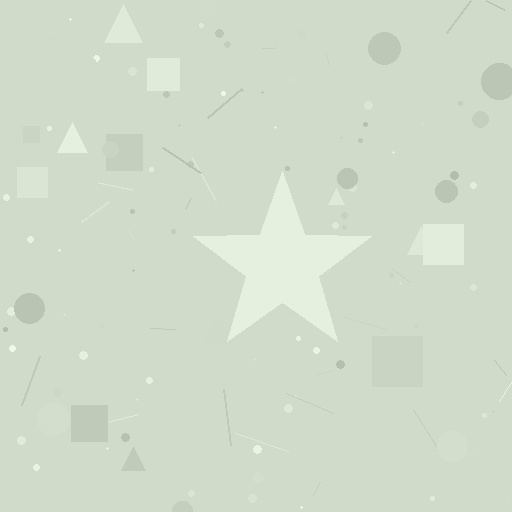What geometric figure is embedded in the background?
A star is embedded in the background.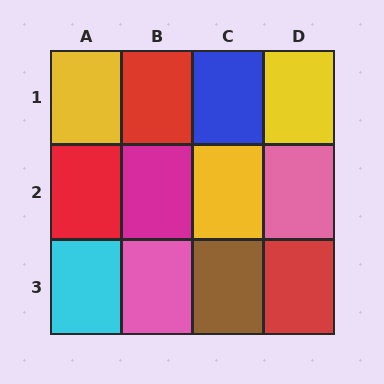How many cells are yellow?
3 cells are yellow.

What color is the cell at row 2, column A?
Red.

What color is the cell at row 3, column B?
Pink.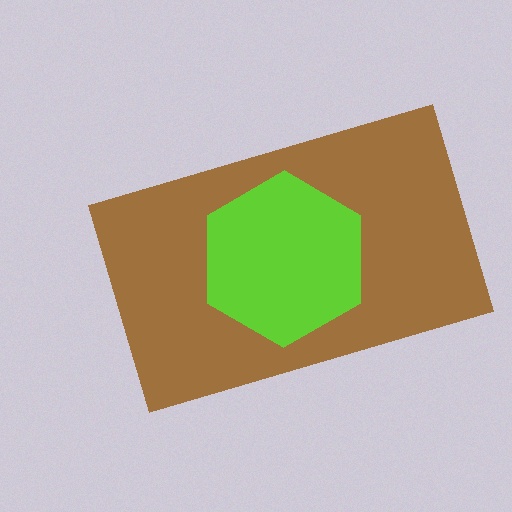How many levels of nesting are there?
2.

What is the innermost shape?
The lime hexagon.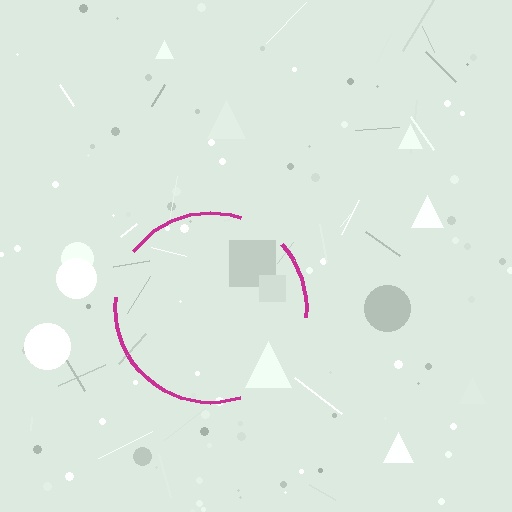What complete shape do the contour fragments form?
The contour fragments form a circle.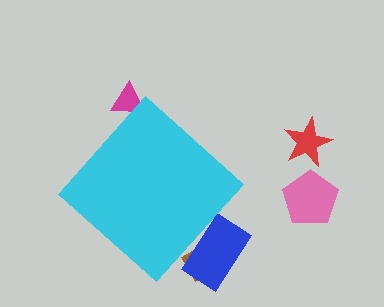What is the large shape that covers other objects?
A cyan diamond.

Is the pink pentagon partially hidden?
No, the pink pentagon is fully visible.